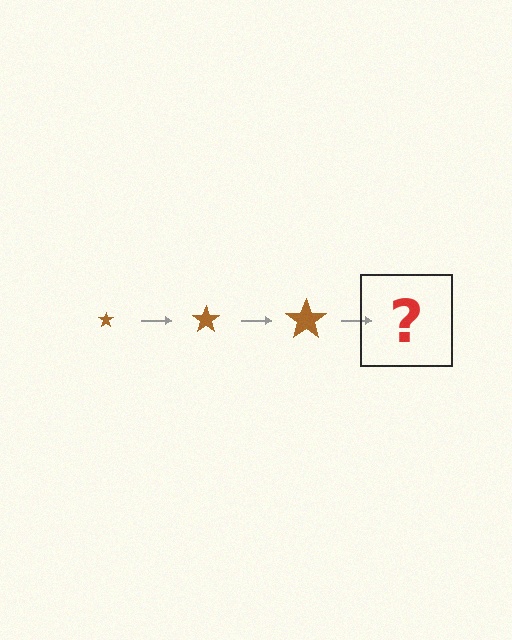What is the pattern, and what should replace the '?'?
The pattern is that the star gets progressively larger each step. The '?' should be a brown star, larger than the previous one.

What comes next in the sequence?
The next element should be a brown star, larger than the previous one.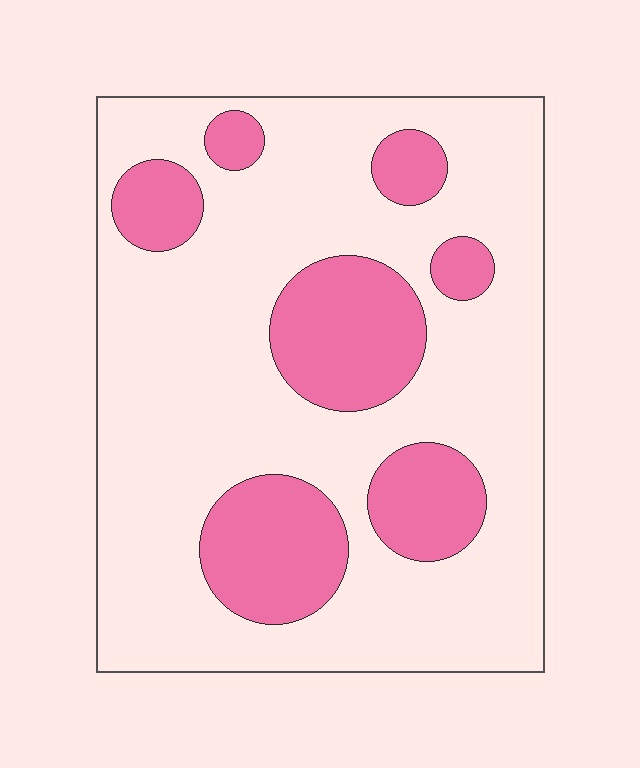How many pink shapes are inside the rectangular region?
7.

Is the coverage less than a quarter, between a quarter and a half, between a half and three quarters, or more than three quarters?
Between a quarter and a half.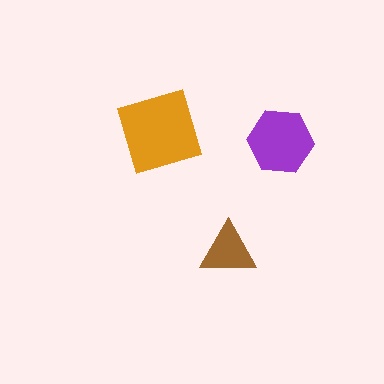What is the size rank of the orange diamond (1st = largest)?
1st.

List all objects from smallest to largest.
The brown triangle, the purple hexagon, the orange diamond.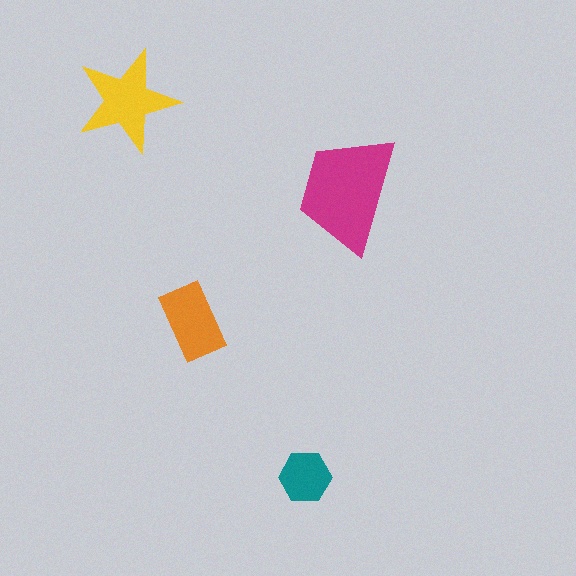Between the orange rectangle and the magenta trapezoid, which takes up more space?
The magenta trapezoid.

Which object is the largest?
The magenta trapezoid.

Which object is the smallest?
The teal hexagon.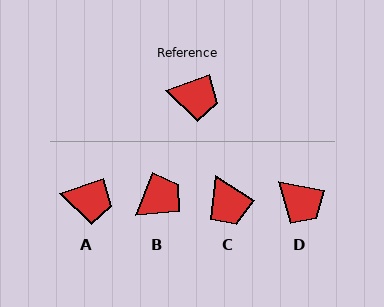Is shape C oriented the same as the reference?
No, it is off by about 53 degrees.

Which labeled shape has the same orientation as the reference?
A.